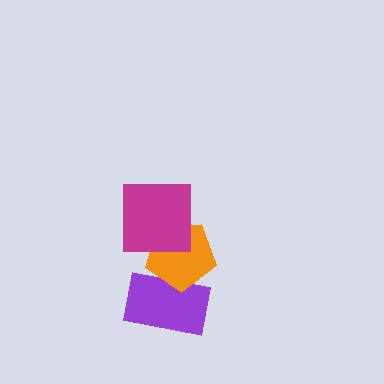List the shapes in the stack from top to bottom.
From top to bottom: the magenta square, the orange pentagon, the purple rectangle.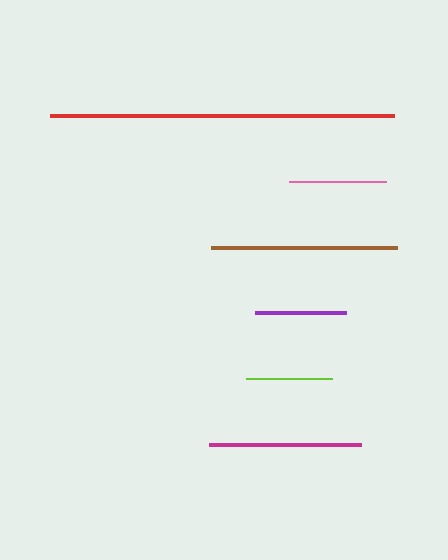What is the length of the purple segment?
The purple segment is approximately 91 pixels long.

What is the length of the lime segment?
The lime segment is approximately 86 pixels long.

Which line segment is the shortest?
The lime line is the shortest at approximately 86 pixels.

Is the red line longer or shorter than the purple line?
The red line is longer than the purple line.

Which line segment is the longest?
The red line is the longest at approximately 344 pixels.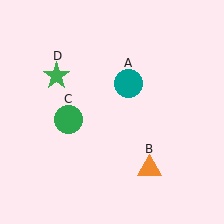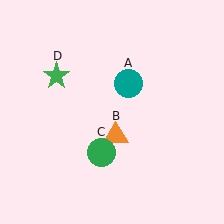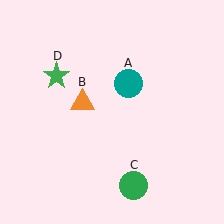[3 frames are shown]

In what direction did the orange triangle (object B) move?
The orange triangle (object B) moved up and to the left.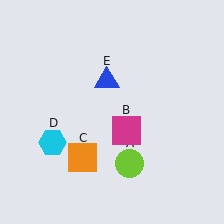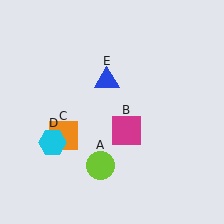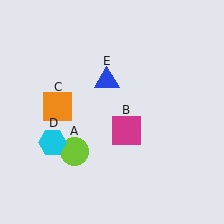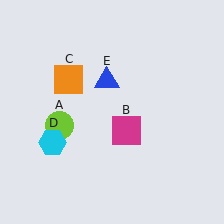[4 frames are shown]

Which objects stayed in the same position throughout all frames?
Magenta square (object B) and cyan hexagon (object D) and blue triangle (object E) remained stationary.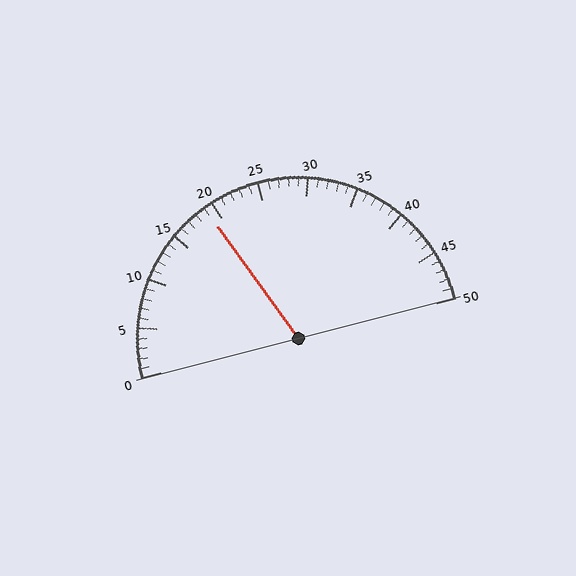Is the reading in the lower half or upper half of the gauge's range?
The reading is in the lower half of the range (0 to 50).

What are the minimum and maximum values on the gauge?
The gauge ranges from 0 to 50.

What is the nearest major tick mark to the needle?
The nearest major tick mark is 20.